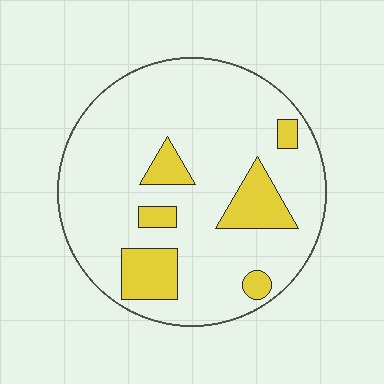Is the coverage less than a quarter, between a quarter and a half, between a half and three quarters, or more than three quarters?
Less than a quarter.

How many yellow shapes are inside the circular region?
6.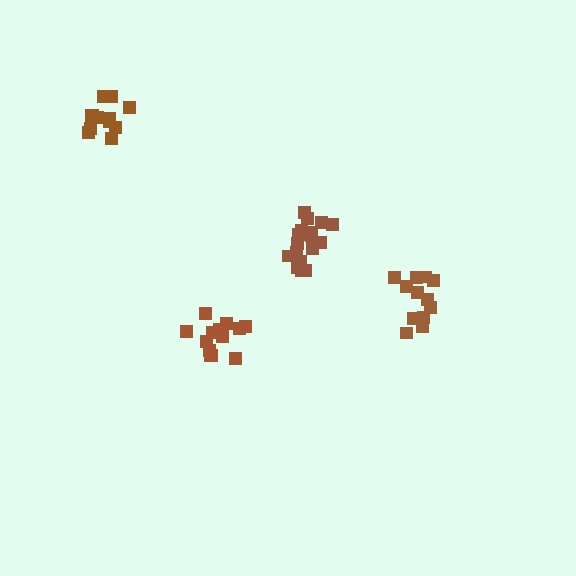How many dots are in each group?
Group 1: 13 dots, Group 2: 18 dots, Group 3: 12 dots, Group 4: 12 dots (55 total).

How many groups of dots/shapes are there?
There are 4 groups.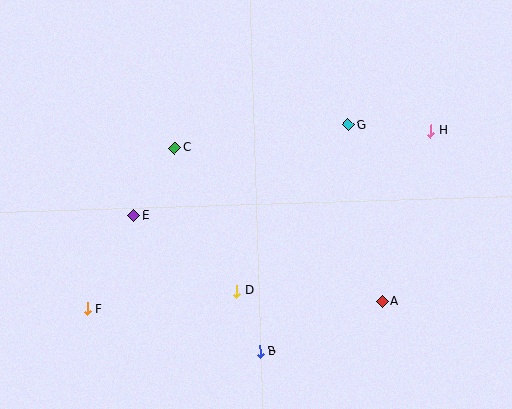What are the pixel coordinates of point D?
Point D is at (236, 291).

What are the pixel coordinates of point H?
Point H is at (430, 131).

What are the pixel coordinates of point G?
Point G is at (348, 125).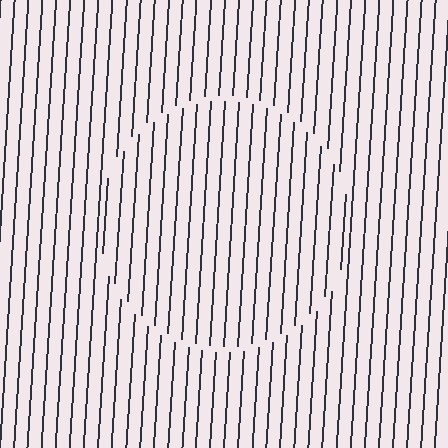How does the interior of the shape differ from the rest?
The interior of the shape contains the same grating, shifted by half a period — the contour is defined by the phase discontinuity where line-ends from the inner and outer gratings abut.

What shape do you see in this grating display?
An illusory circle. The interior of the shape contains the same grating, shifted by half a period — the contour is defined by the phase discontinuity where line-ends from the inner and outer gratings abut.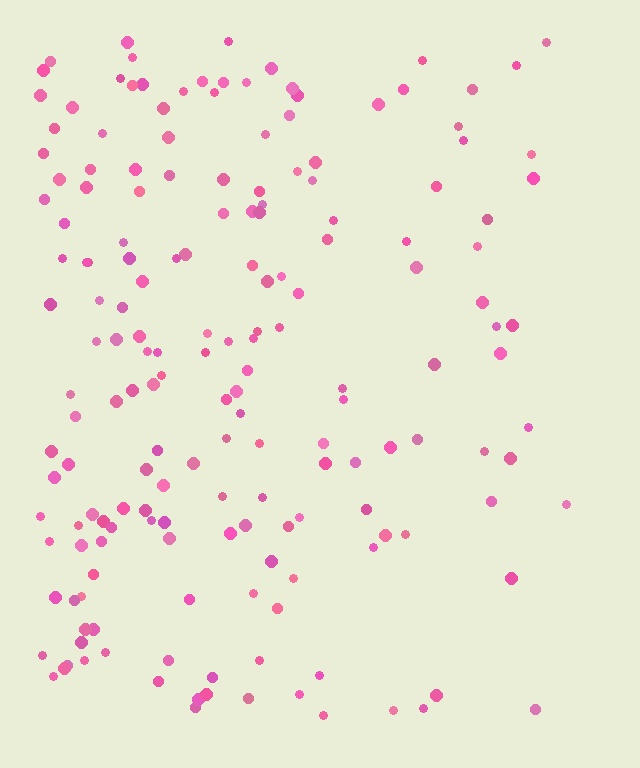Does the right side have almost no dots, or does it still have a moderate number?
Still a moderate number, just noticeably fewer than the left.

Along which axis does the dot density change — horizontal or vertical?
Horizontal.